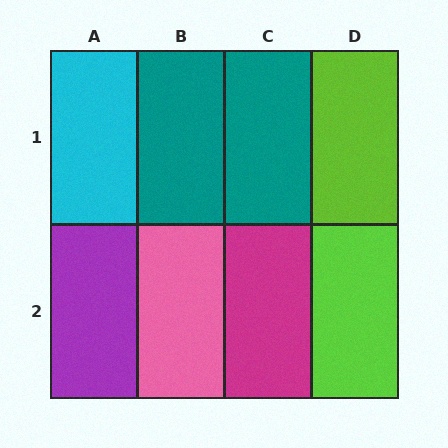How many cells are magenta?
1 cell is magenta.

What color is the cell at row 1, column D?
Lime.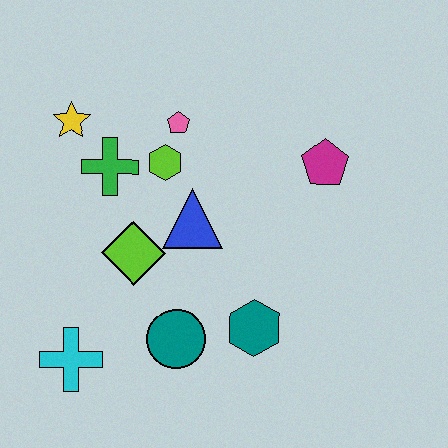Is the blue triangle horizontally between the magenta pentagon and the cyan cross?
Yes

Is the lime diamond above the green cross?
No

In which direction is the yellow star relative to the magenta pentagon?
The yellow star is to the left of the magenta pentagon.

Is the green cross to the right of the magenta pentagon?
No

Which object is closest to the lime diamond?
The blue triangle is closest to the lime diamond.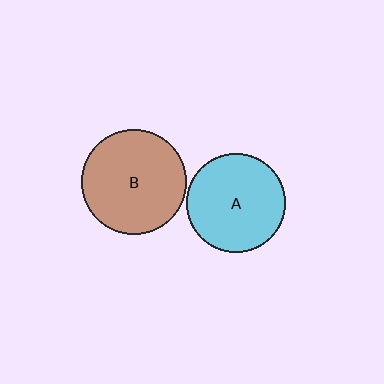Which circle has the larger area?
Circle B (brown).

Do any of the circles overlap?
No, none of the circles overlap.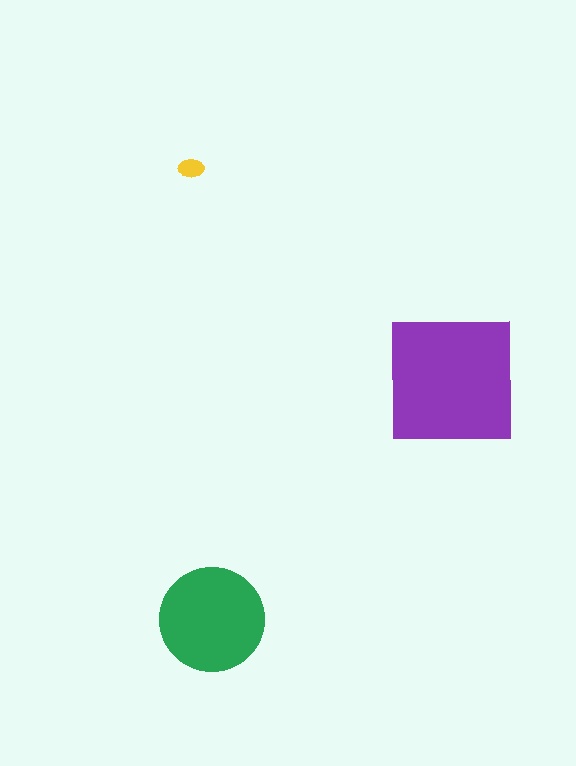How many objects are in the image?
There are 3 objects in the image.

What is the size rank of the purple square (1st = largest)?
1st.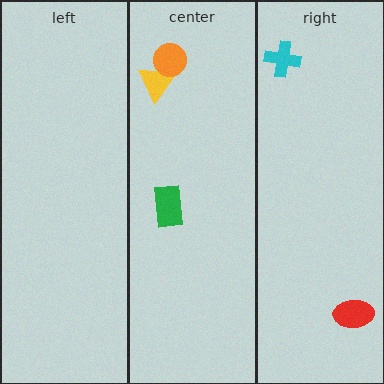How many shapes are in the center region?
3.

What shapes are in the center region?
The green rectangle, the yellow triangle, the orange circle.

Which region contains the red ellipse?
The right region.